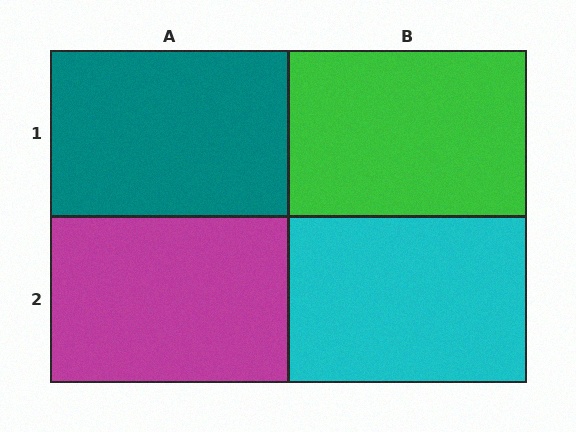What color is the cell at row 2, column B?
Cyan.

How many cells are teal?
1 cell is teal.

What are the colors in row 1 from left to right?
Teal, green.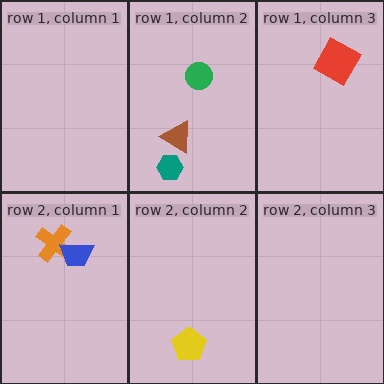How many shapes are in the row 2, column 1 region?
2.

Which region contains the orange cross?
The row 2, column 1 region.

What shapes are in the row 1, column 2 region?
The green circle, the teal hexagon, the brown triangle.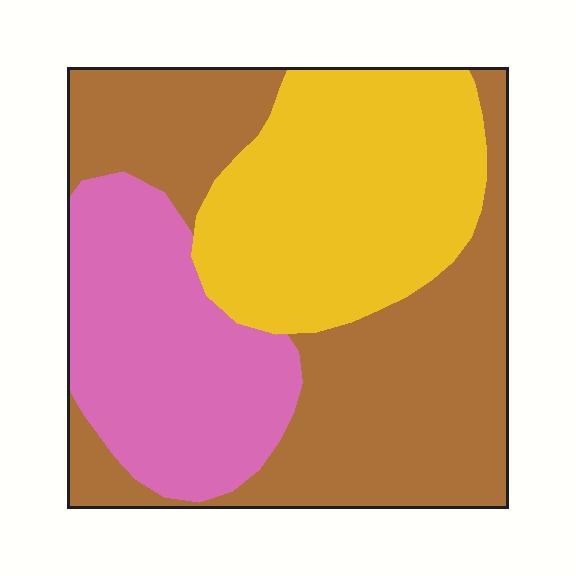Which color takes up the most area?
Brown, at roughly 45%.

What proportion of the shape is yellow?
Yellow covers about 30% of the shape.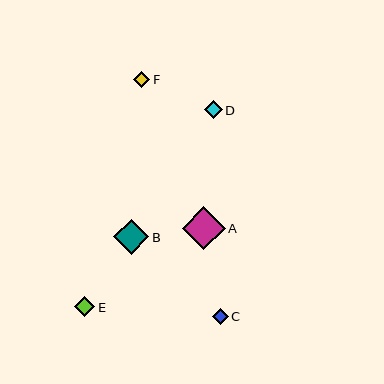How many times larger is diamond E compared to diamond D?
Diamond E is approximately 1.1 times the size of diamond D.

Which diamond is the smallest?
Diamond F is the smallest with a size of approximately 16 pixels.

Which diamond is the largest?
Diamond A is the largest with a size of approximately 43 pixels.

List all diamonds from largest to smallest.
From largest to smallest: A, B, E, D, C, F.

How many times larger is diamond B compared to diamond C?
Diamond B is approximately 2.2 times the size of diamond C.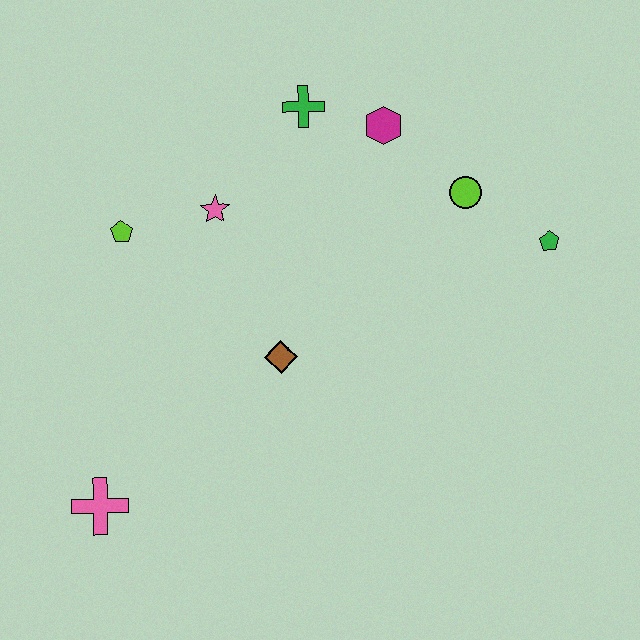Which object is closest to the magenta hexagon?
The green cross is closest to the magenta hexagon.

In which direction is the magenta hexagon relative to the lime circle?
The magenta hexagon is to the left of the lime circle.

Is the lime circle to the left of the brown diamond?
No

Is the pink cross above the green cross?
No